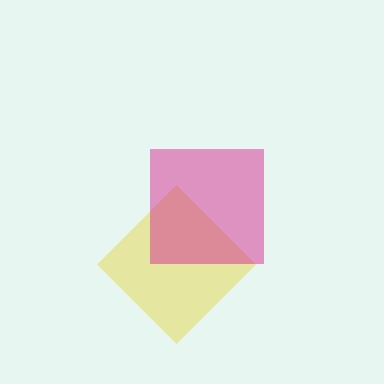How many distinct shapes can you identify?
There are 2 distinct shapes: a yellow diamond, a magenta square.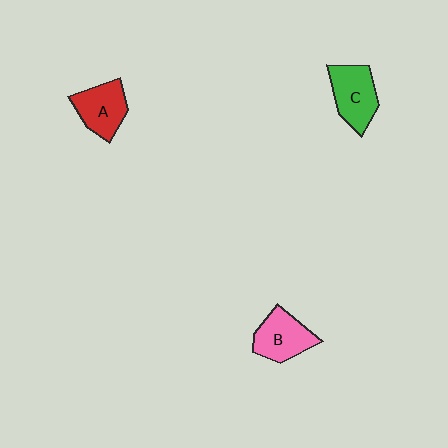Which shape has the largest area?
Shape C (green).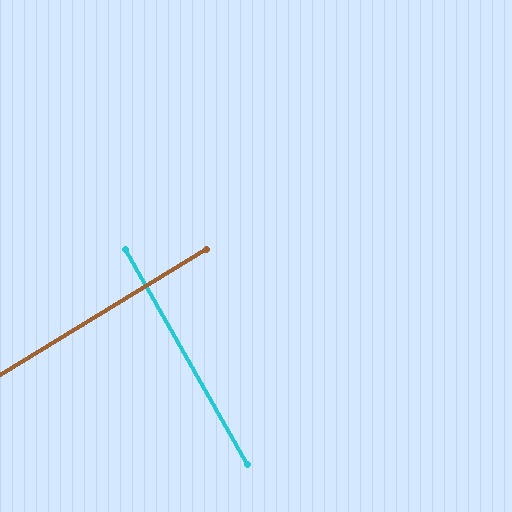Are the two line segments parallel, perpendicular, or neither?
Perpendicular — they meet at approximately 88°.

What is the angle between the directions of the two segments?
Approximately 88 degrees.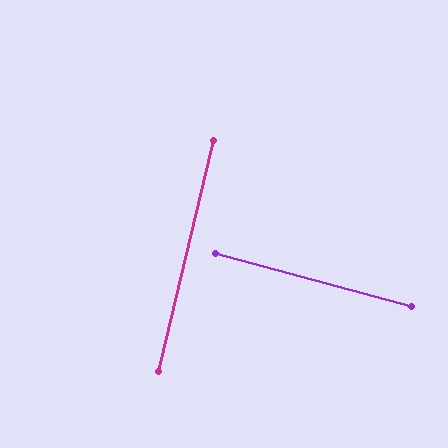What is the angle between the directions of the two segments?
Approximately 88 degrees.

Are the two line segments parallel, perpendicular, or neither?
Perpendicular — they meet at approximately 88°.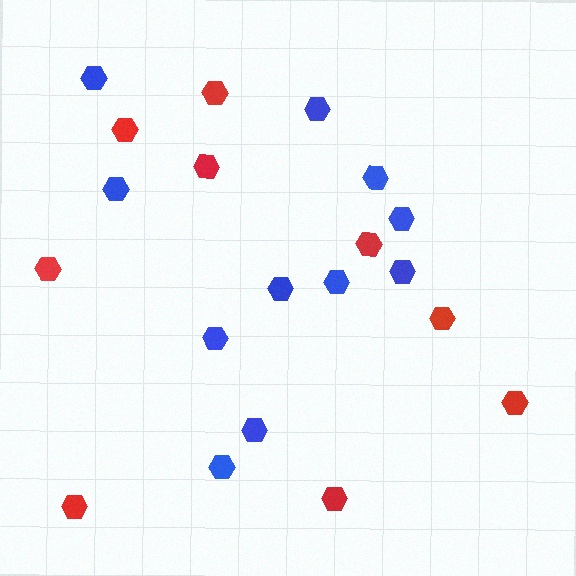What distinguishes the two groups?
There are 2 groups: one group of blue hexagons (11) and one group of red hexagons (9).